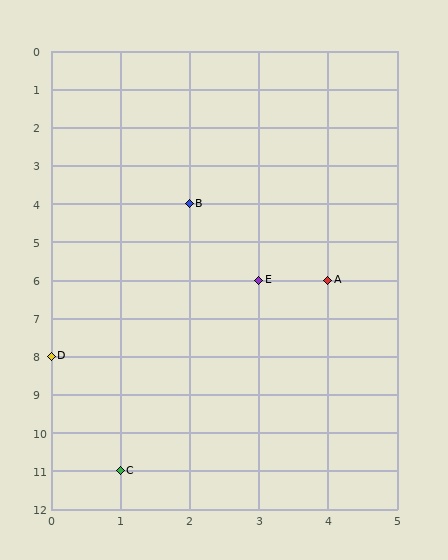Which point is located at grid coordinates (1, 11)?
Point C is at (1, 11).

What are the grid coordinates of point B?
Point B is at grid coordinates (2, 4).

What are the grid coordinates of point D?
Point D is at grid coordinates (0, 8).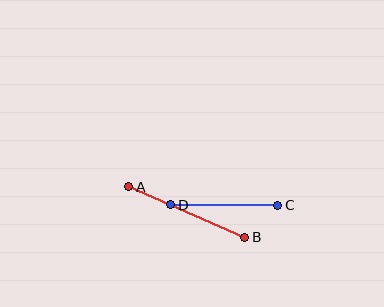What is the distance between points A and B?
The distance is approximately 126 pixels.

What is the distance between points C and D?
The distance is approximately 107 pixels.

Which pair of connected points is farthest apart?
Points A and B are farthest apart.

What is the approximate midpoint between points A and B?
The midpoint is at approximately (187, 212) pixels.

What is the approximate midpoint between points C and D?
The midpoint is at approximately (224, 205) pixels.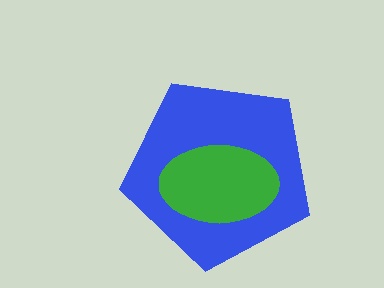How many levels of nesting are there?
2.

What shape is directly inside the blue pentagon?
The green ellipse.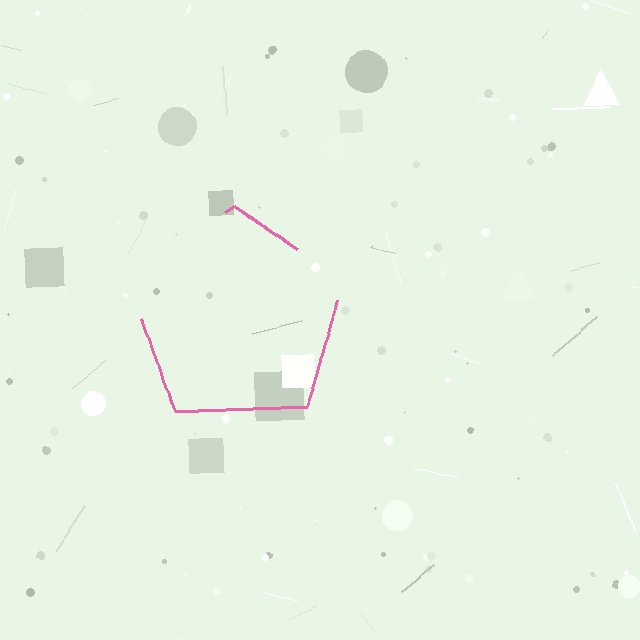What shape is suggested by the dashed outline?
The dashed outline suggests a pentagon.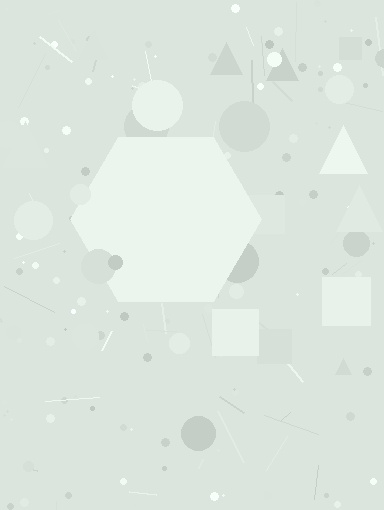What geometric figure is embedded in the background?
A hexagon is embedded in the background.